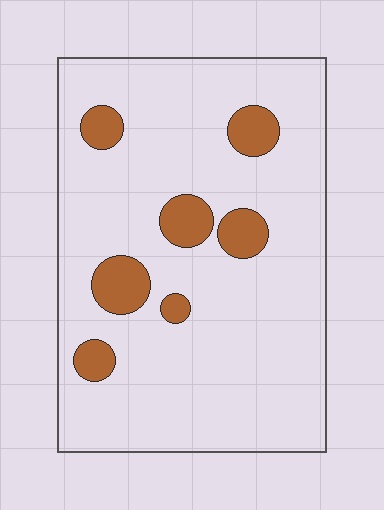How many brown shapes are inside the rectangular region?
7.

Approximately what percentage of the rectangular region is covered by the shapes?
Approximately 10%.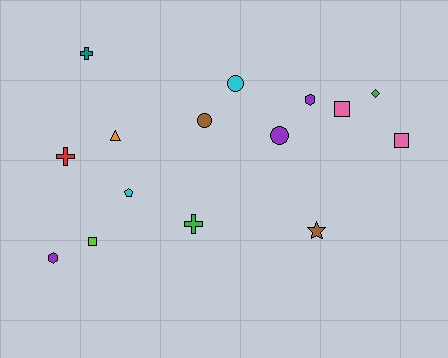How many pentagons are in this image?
There is 1 pentagon.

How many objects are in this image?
There are 15 objects.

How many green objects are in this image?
There are 2 green objects.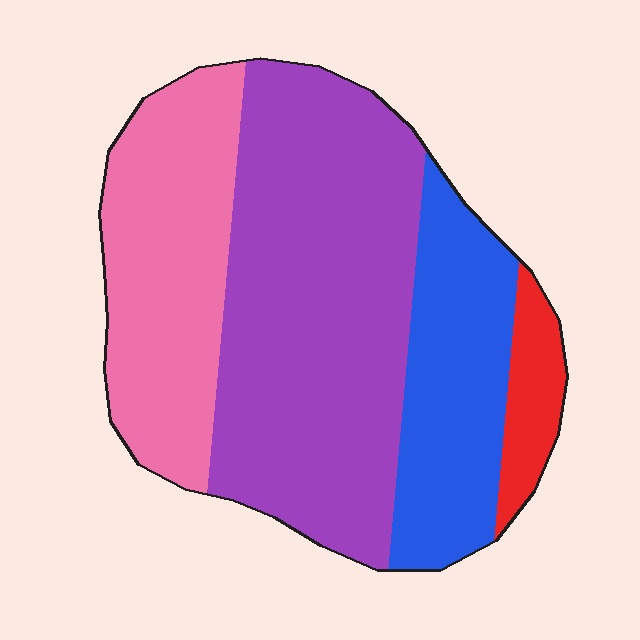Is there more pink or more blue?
Pink.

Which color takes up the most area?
Purple, at roughly 45%.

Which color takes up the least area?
Red, at roughly 5%.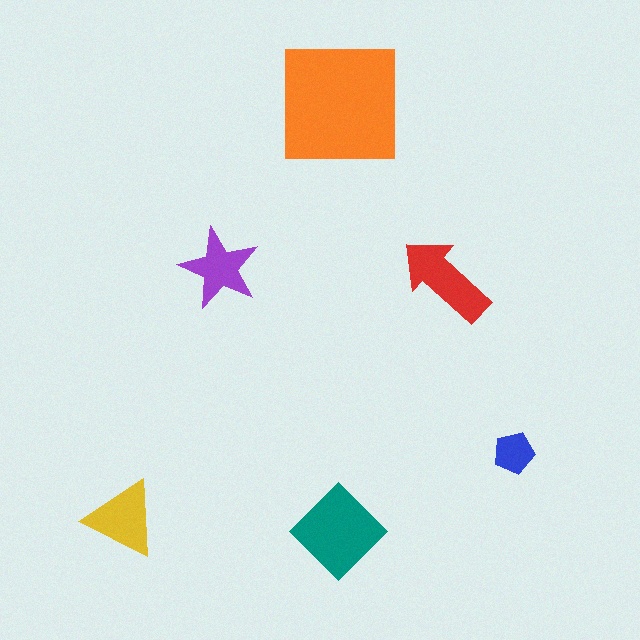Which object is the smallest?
The blue pentagon.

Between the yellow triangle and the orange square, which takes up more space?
The orange square.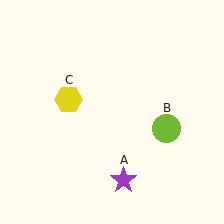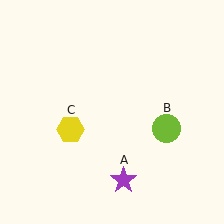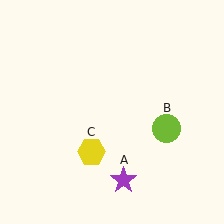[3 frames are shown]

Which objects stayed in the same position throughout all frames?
Purple star (object A) and lime circle (object B) remained stationary.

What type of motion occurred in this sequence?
The yellow hexagon (object C) rotated counterclockwise around the center of the scene.